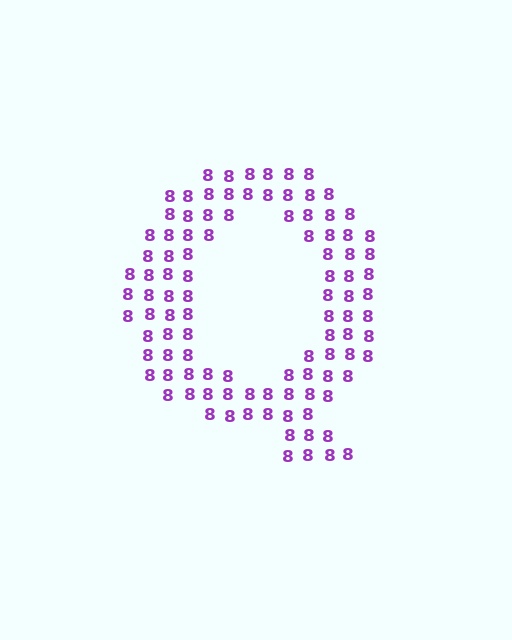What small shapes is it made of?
It is made of small digit 8's.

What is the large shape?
The large shape is the letter Q.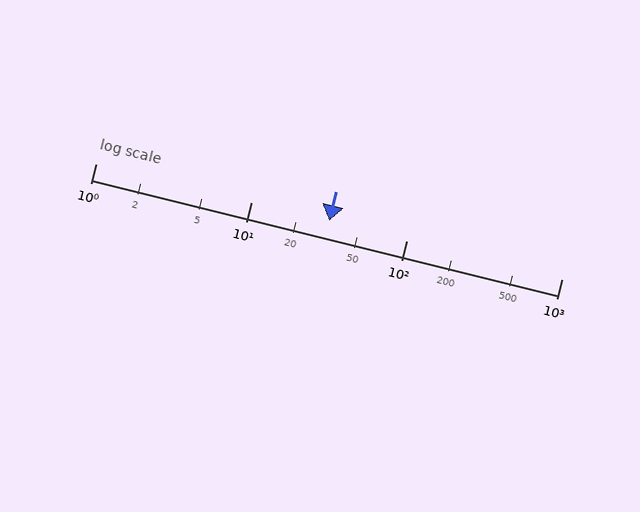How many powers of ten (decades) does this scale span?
The scale spans 3 decades, from 1 to 1000.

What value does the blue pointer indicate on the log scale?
The pointer indicates approximately 32.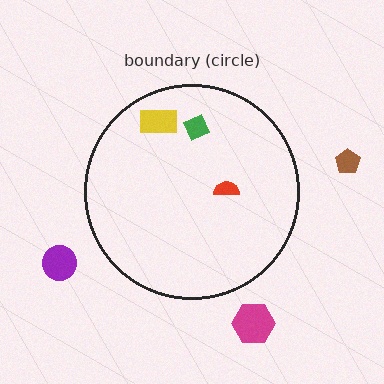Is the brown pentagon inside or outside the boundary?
Outside.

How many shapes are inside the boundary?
3 inside, 3 outside.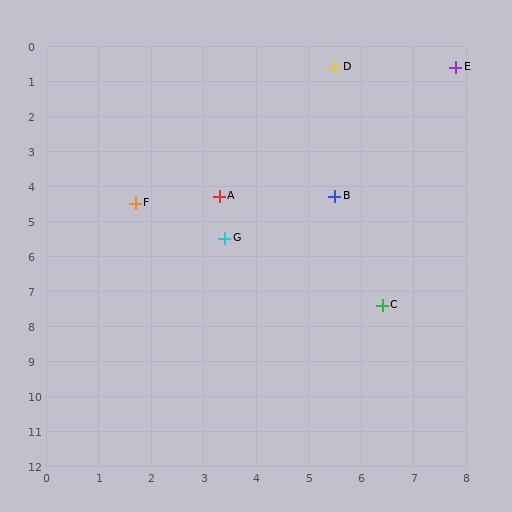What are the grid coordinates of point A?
Point A is at approximately (3.3, 4.3).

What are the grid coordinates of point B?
Point B is at approximately (5.5, 4.3).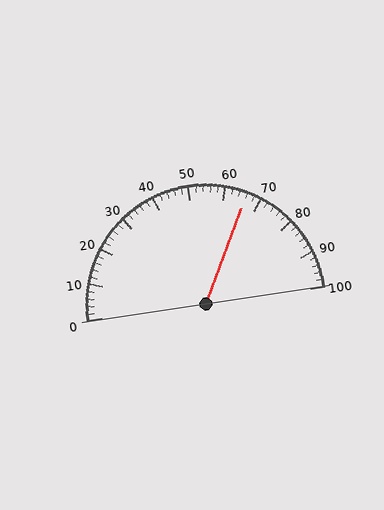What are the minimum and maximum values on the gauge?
The gauge ranges from 0 to 100.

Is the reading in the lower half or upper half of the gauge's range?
The reading is in the upper half of the range (0 to 100).